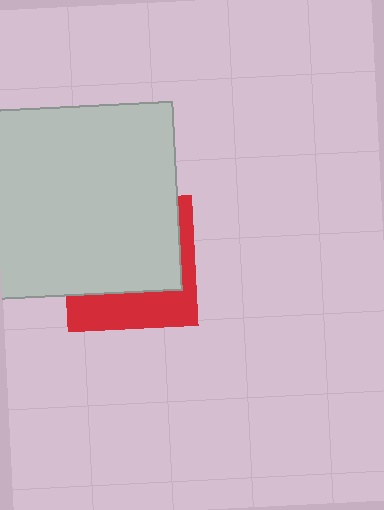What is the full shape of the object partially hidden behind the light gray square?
The partially hidden object is a red square.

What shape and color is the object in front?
The object in front is a light gray square.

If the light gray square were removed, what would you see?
You would see the complete red square.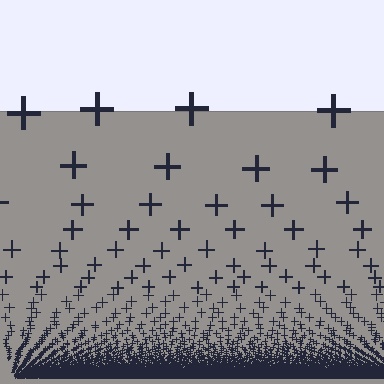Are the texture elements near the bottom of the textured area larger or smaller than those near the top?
Smaller. The gradient is inverted — elements near the bottom are smaller and denser.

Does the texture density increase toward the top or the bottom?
Density increases toward the bottom.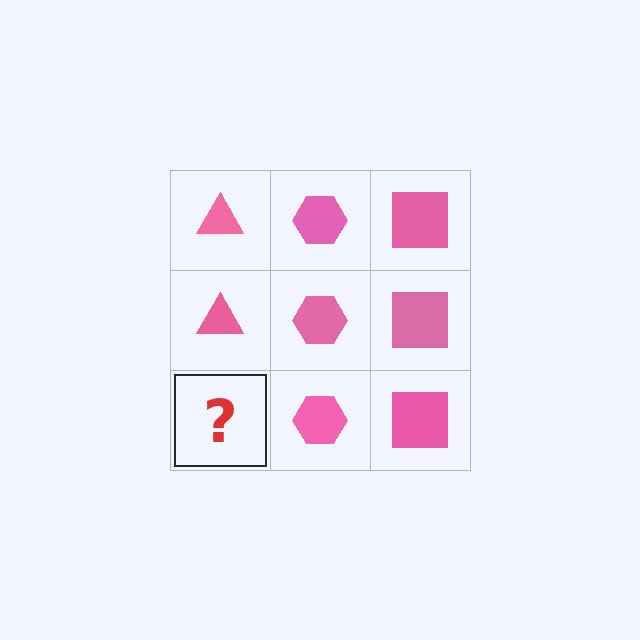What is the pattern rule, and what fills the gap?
The rule is that each column has a consistent shape. The gap should be filled with a pink triangle.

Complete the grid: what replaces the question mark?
The question mark should be replaced with a pink triangle.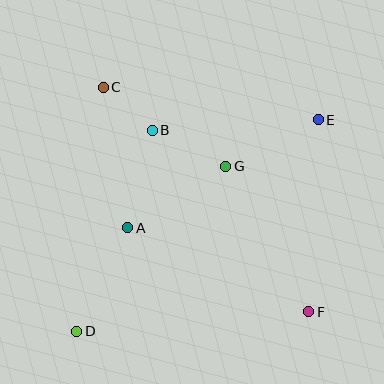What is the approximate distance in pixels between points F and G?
The distance between F and G is approximately 168 pixels.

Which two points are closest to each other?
Points B and C are closest to each other.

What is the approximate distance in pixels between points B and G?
The distance between B and G is approximately 82 pixels.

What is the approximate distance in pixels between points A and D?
The distance between A and D is approximately 115 pixels.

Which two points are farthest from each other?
Points D and E are farthest from each other.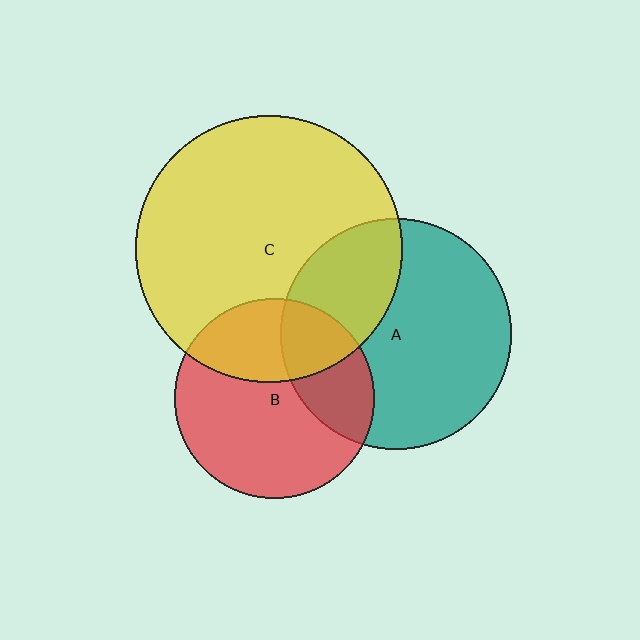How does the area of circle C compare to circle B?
Approximately 1.8 times.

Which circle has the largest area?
Circle C (yellow).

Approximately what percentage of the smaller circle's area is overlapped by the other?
Approximately 30%.